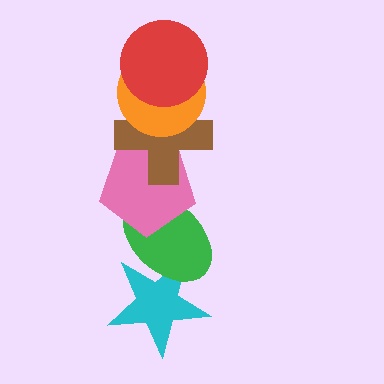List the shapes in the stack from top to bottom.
From top to bottom: the red circle, the orange circle, the brown cross, the pink pentagon, the green ellipse, the cyan star.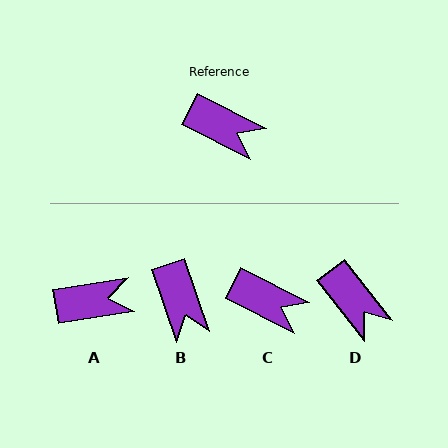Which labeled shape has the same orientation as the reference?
C.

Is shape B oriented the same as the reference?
No, it is off by about 44 degrees.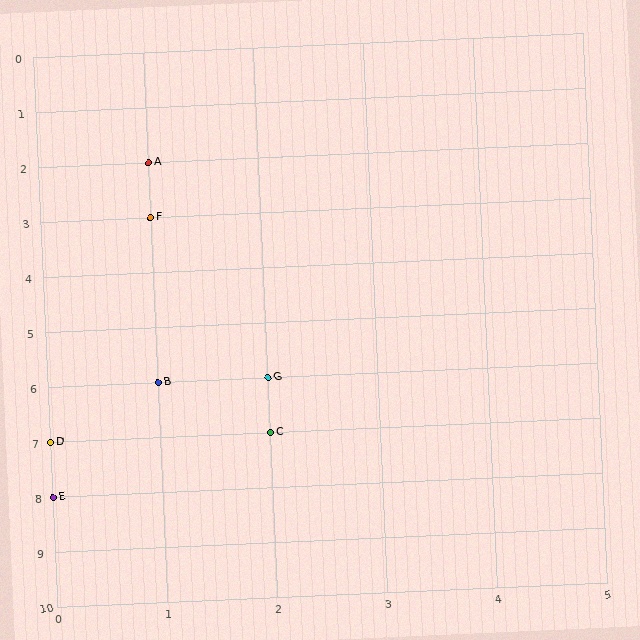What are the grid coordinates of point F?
Point F is at grid coordinates (1, 3).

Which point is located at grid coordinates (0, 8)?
Point E is at (0, 8).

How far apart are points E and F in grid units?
Points E and F are 1 column and 5 rows apart (about 5.1 grid units diagonally).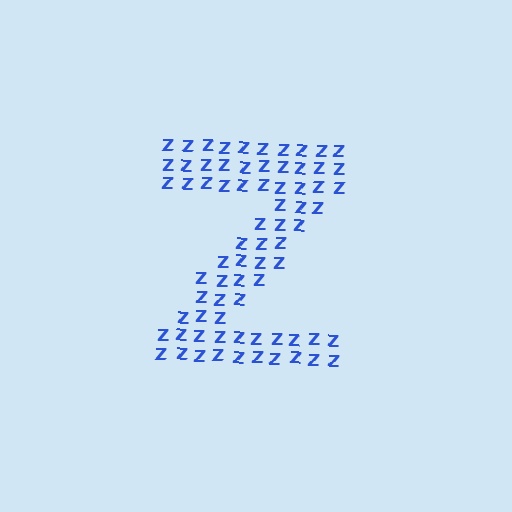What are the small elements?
The small elements are letter Z's.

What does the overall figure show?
The overall figure shows the letter Z.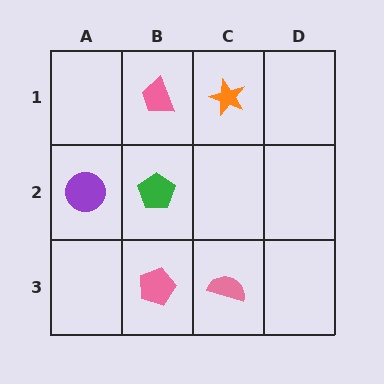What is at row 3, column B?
A pink pentagon.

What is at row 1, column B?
A pink trapezoid.